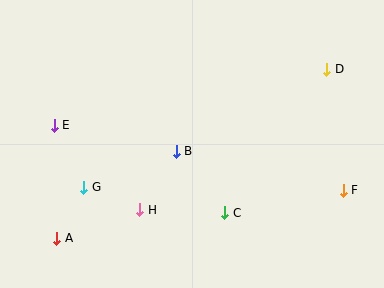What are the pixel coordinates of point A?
Point A is at (57, 238).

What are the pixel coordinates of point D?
Point D is at (327, 69).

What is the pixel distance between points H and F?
The distance between H and F is 205 pixels.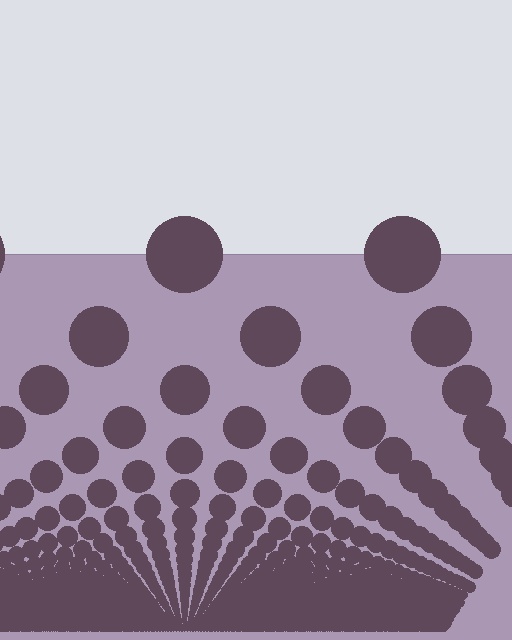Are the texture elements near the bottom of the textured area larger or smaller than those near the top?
Smaller. The gradient is inverted — elements near the bottom are smaller and denser.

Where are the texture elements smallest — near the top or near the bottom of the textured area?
Near the bottom.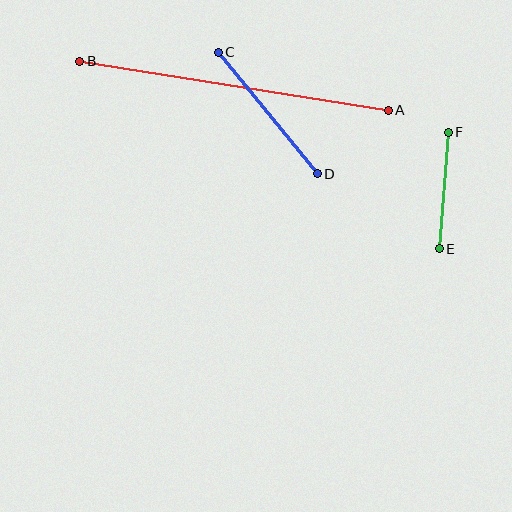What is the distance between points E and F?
The distance is approximately 117 pixels.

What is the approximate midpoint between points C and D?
The midpoint is at approximately (268, 113) pixels.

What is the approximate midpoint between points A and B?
The midpoint is at approximately (234, 86) pixels.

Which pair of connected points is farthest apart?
Points A and B are farthest apart.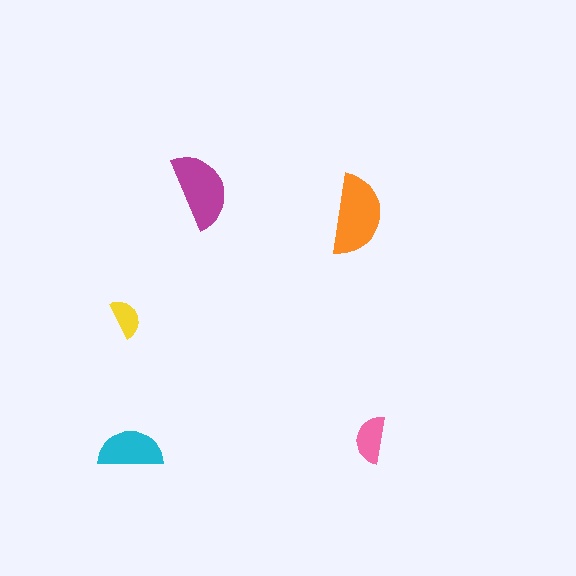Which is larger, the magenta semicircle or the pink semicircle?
The magenta one.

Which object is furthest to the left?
The yellow semicircle is leftmost.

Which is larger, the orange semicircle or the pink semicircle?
The orange one.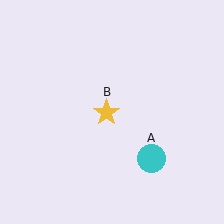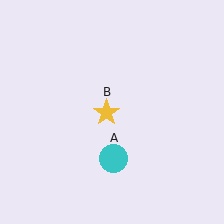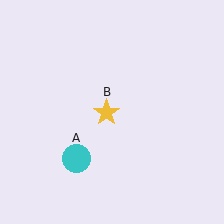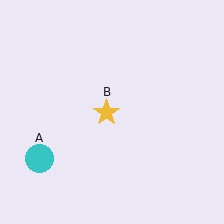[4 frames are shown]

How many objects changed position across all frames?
1 object changed position: cyan circle (object A).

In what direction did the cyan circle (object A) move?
The cyan circle (object A) moved left.